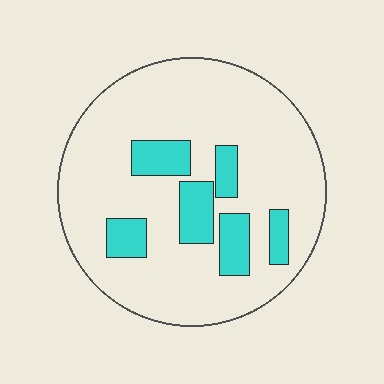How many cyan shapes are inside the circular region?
6.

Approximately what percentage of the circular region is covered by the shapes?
Approximately 20%.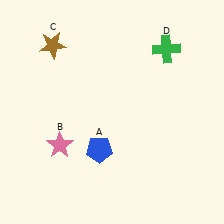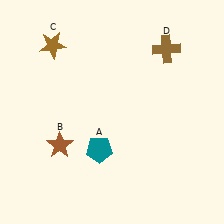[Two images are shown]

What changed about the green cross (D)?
In Image 1, D is green. In Image 2, it changed to brown.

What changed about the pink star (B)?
In Image 1, B is pink. In Image 2, it changed to brown.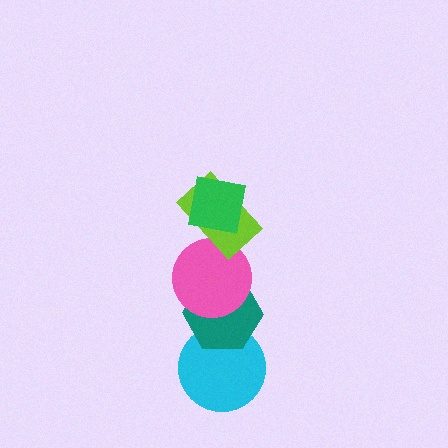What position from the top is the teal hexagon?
The teal hexagon is 4th from the top.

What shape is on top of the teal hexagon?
The pink circle is on top of the teal hexagon.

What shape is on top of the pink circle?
The lime rectangle is on top of the pink circle.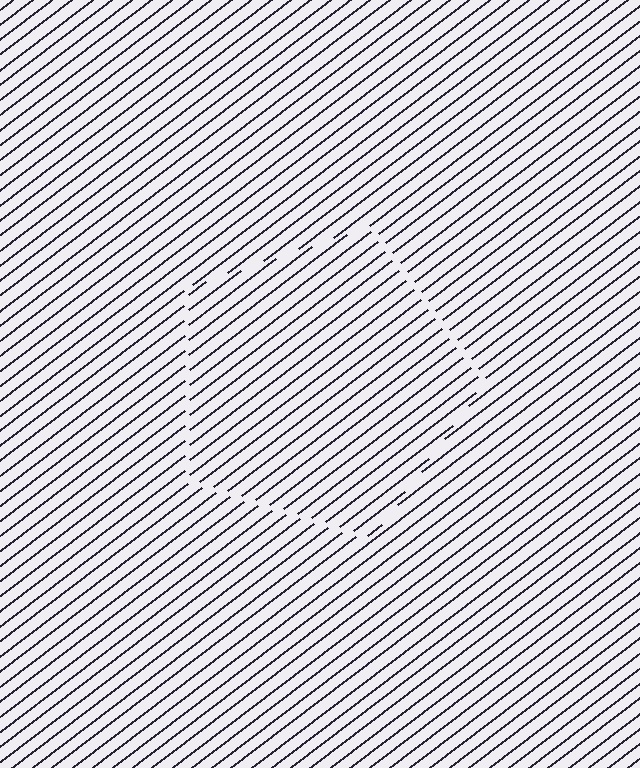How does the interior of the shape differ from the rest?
The interior of the shape contains the same grating, shifted by half a period — the contour is defined by the phase discontinuity where line-ends from the inner and outer gratings abut.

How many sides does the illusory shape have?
5 sides — the line-ends trace a pentagon.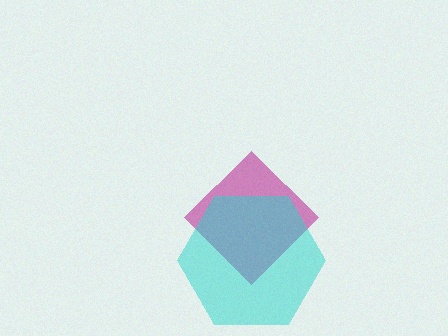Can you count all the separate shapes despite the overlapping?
Yes, there are 2 separate shapes.